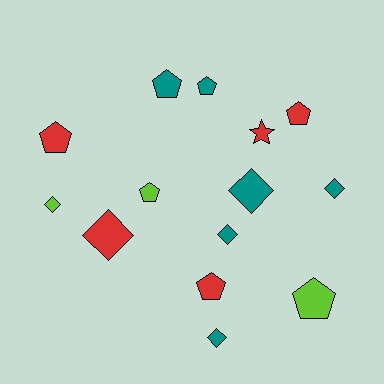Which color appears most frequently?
Teal, with 6 objects.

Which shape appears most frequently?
Pentagon, with 7 objects.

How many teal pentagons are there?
There are 2 teal pentagons.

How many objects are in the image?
There are 14 objects.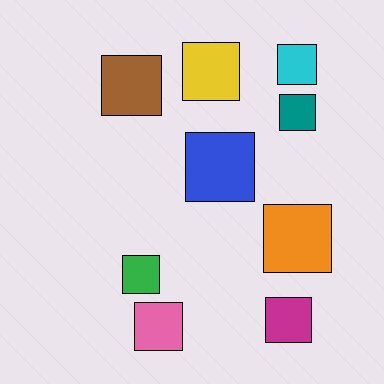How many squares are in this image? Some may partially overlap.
There are 9 squares.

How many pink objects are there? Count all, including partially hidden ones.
There is 1 pink object.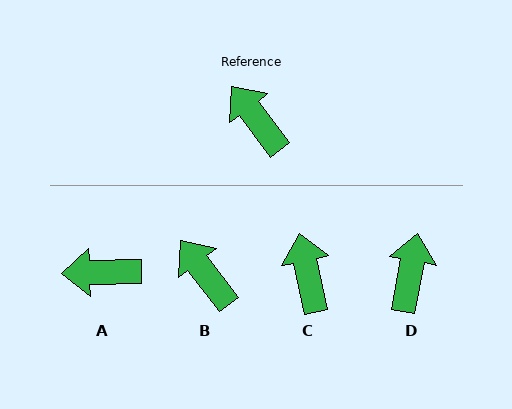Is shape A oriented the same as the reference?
No, it is off by about 54 degrees.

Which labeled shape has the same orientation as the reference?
B.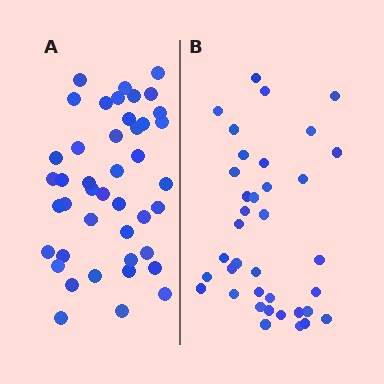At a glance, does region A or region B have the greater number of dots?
Region A (the left region) has more dots.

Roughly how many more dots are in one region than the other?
Region A has about 6 more dots than region B.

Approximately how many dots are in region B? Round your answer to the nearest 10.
About 40 dots. (The exact count is 37, which rounds to 40.)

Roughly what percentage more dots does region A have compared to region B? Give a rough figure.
About 15% more.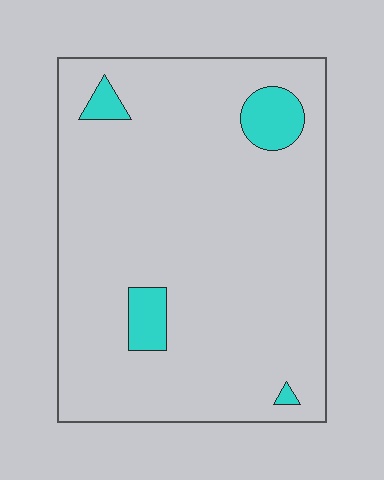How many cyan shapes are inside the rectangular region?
4.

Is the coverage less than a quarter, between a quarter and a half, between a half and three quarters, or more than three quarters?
Less than a quarter.